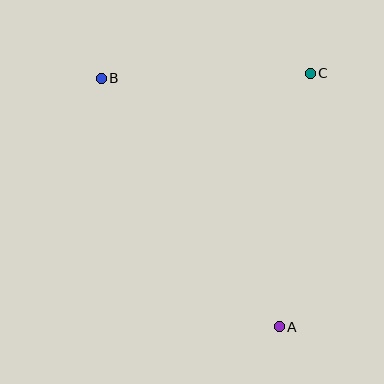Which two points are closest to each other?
Points B and C are closest to each other.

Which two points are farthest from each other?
Points A and B are farthest from each other.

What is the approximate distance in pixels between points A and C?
The distance between A and C is approximately 255 pixels.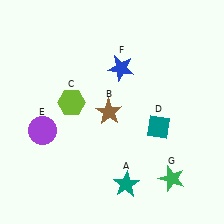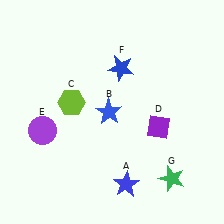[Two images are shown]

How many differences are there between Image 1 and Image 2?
There are 3 differences between the two images.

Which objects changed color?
A changed from teal to blue. B changed from brown to blue. D changed from teal to purple.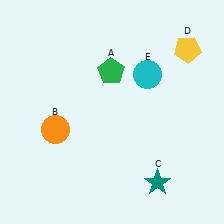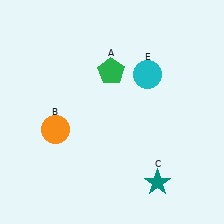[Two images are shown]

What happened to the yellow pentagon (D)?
The yellow pentagon (D) was removed in Image 2. It was in the top-right area of Image 1.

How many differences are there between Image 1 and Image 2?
There is 1 difference between the two images.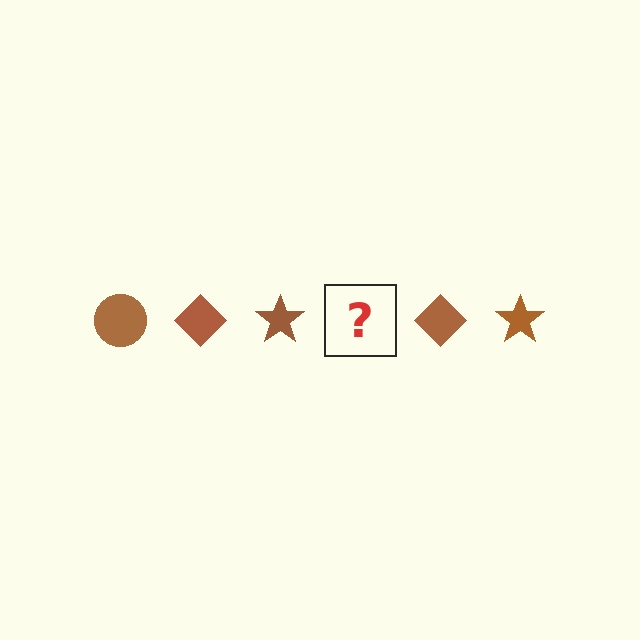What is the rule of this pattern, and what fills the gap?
The rule is that the pattern cycles through circle, diamond, star shapes in brown. The gap should be filled with a brown circle.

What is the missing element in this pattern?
The missing element is a brown circle.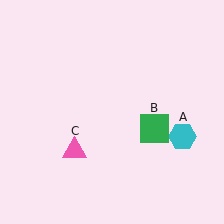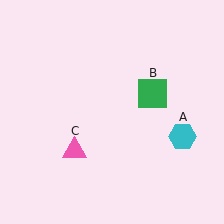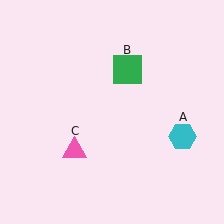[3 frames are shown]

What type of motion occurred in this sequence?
The green square (object B) rotated counterclockwise around the center of the scene.